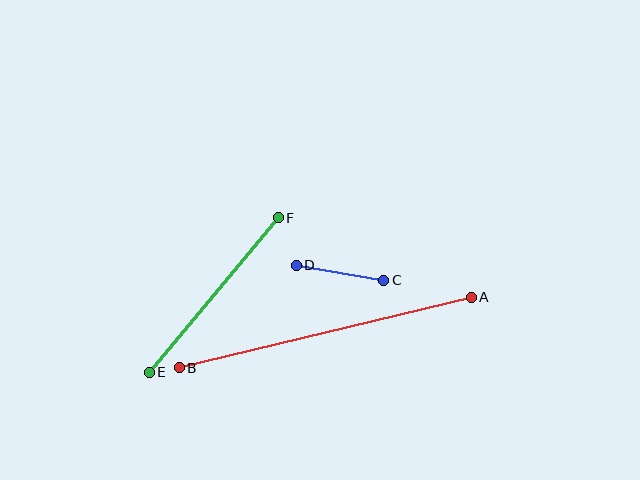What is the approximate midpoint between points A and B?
The midpoint is at approximately (325, 332) pixels.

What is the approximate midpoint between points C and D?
The midpoint is at approximately (340, 273) pixels.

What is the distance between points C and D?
The distance is approximately 89 pixels.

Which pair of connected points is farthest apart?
Points A and B are farthest apart.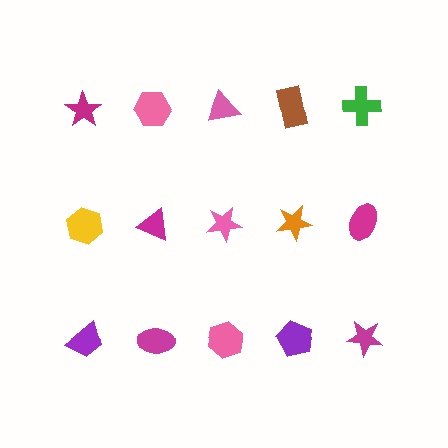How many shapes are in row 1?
5 shapes.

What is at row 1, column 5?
A green cross.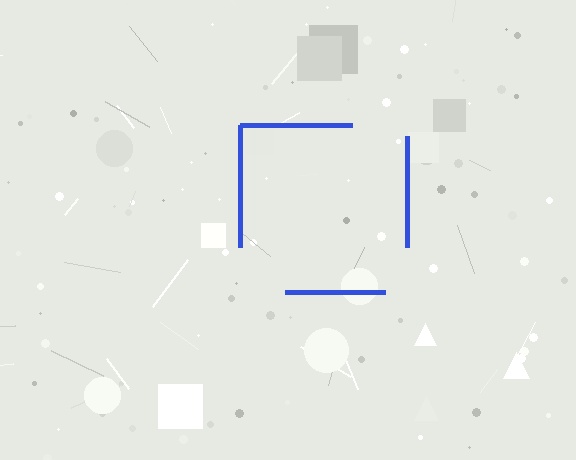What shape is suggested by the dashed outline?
The dashed outline suggests a square.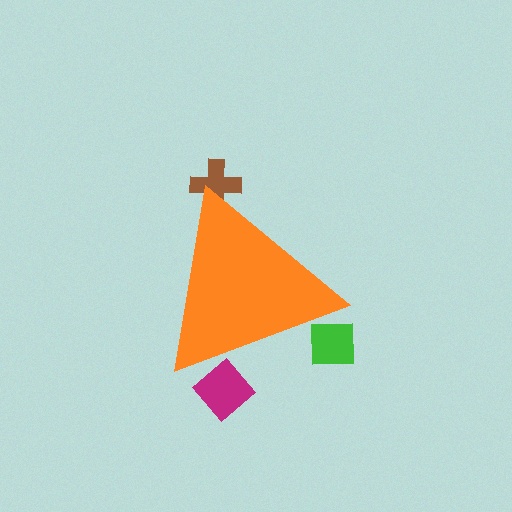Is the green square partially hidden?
Yes, the green square is partially hidden behind the orange triangle.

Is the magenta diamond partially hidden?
Yes, the magenta diamond is partially hidden behind the orange triangle.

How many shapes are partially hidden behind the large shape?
3 shapes are partially hidden.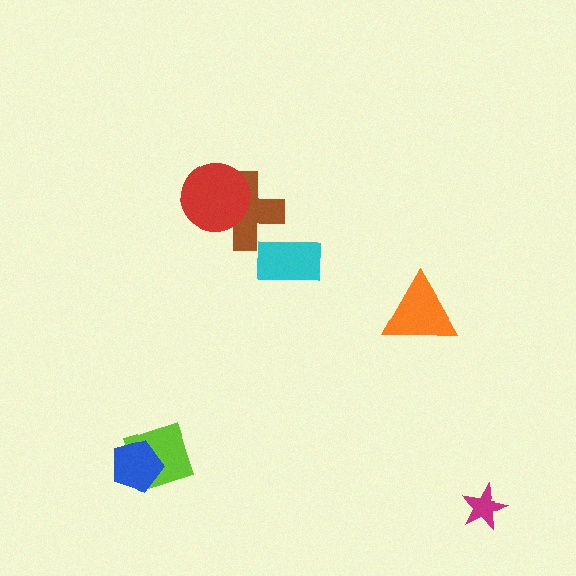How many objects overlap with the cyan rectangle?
0 objects overlap with the cyan rectangle.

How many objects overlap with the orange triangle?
0 objects overlap with the orange triangle.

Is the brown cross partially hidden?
Yes, it is partially covered by another shape.